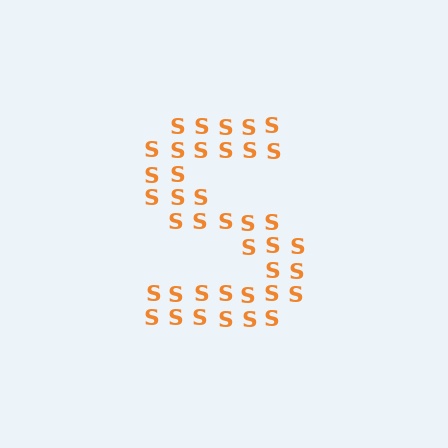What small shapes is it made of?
It is made of small letter S's.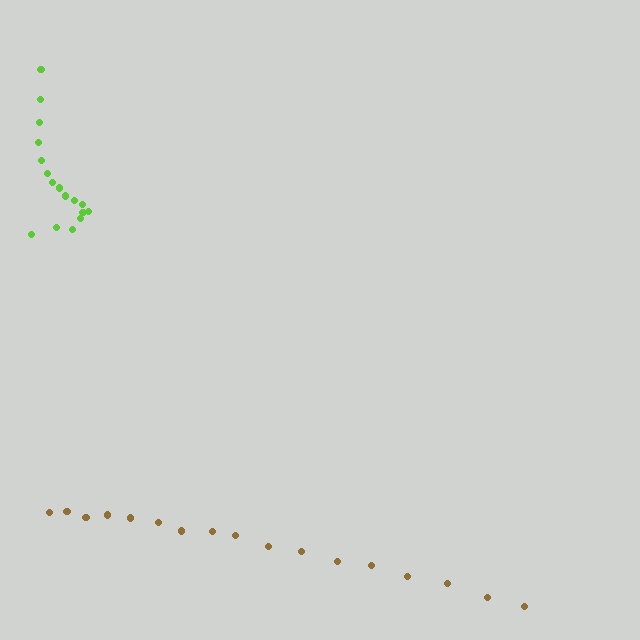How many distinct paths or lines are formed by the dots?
There are 2 distinct paths.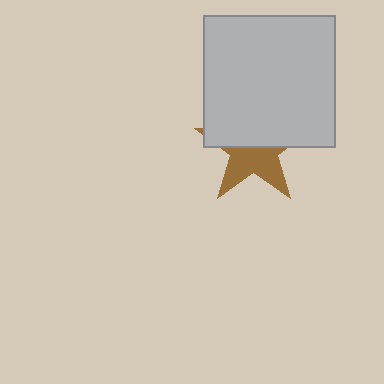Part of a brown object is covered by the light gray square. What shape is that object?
It is a star.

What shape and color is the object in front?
The object in front is a light gray square.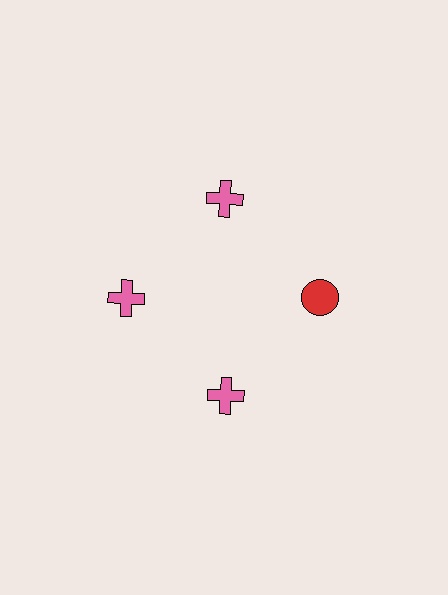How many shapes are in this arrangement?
There are 4 shapes arranged in a ring pattern.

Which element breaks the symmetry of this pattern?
The red circle at roughly the 3 o'clock position breaks the symmetry. All other shapes are pink crosses.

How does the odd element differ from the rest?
It differs in both color (red instead of pink) and shape (circle instead of cross).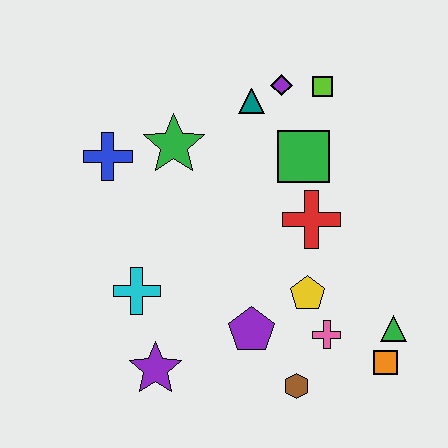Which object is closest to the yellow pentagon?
The pink cross is closest to the yellow pentagon.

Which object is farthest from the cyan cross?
The lime square is farthest from the cyan cross.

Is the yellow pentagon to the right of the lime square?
No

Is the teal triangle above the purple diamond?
No